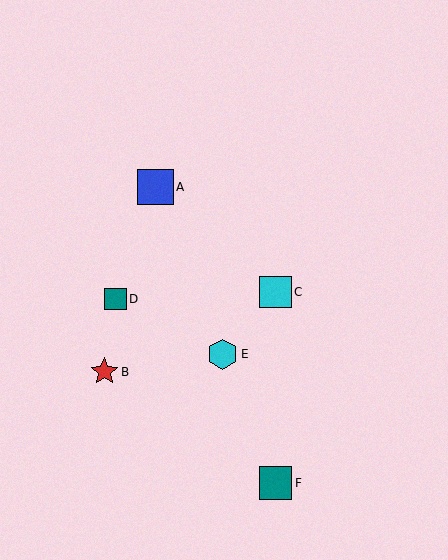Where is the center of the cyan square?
The center of the cyan square is at (275, 292).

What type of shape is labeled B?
Shape B is a red star.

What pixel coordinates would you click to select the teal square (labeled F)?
Click at (276, 483) to select the teal square F.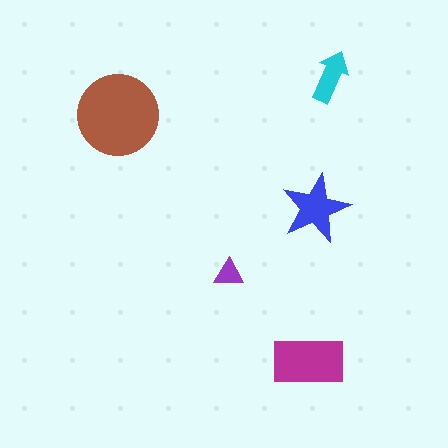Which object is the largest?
The brown circle.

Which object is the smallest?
The purple triangle.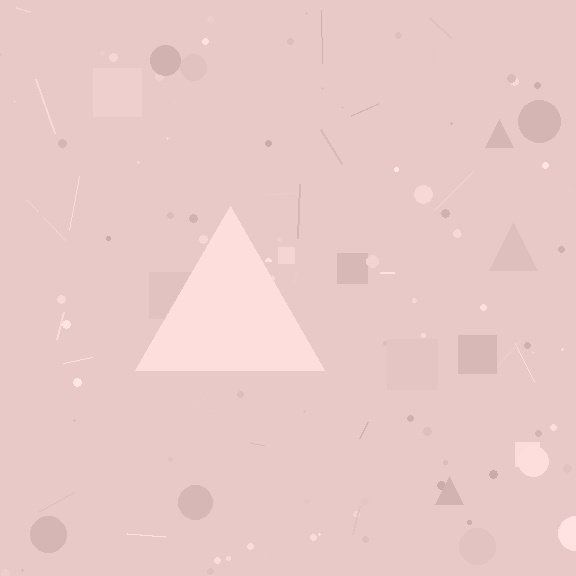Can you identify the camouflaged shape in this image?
The camouflaged shape is a triangle.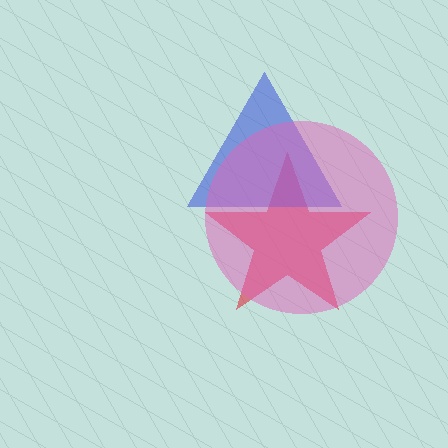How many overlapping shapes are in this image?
There are 3 overlapping shapes in the image.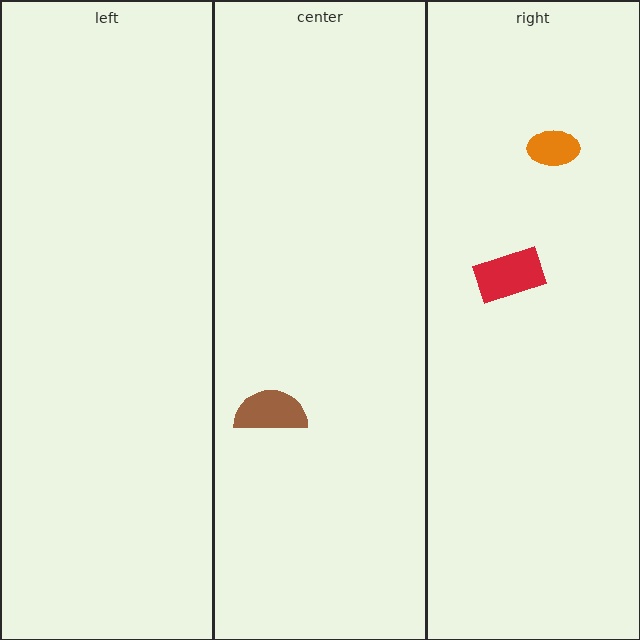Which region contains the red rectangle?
The right region.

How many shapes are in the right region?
2.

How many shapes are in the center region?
1.